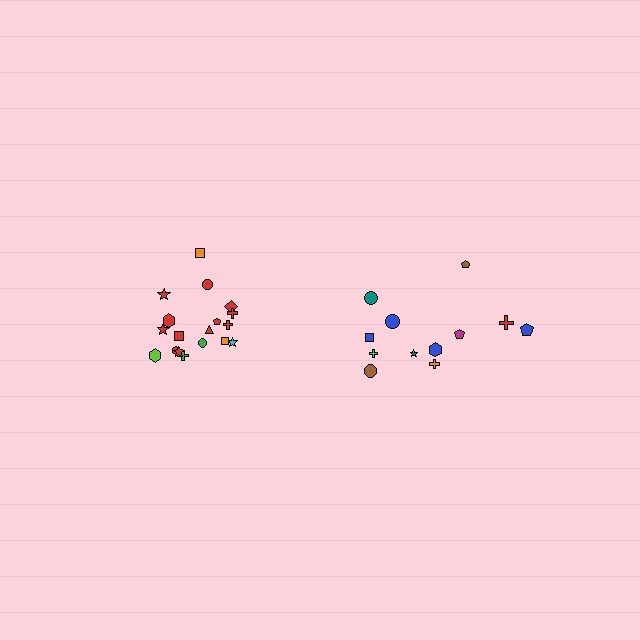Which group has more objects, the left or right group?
The left group.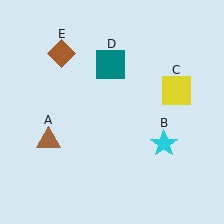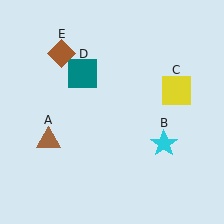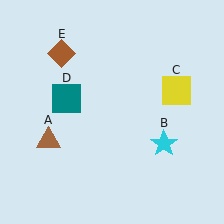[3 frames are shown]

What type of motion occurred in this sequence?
The teal square (object D) rotated counterclockwise around the center of the scene.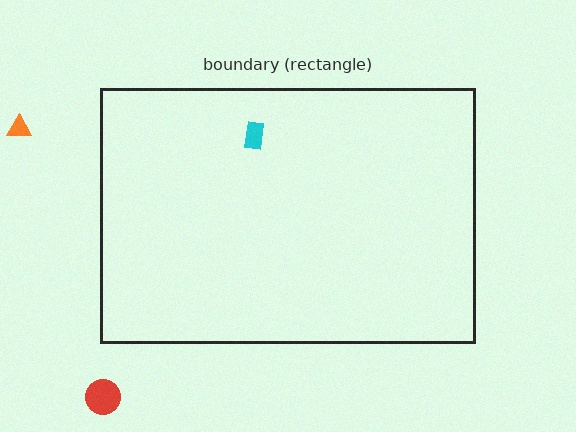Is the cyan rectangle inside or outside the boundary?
Inside.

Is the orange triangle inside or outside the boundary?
Outside.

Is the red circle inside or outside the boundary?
Outside.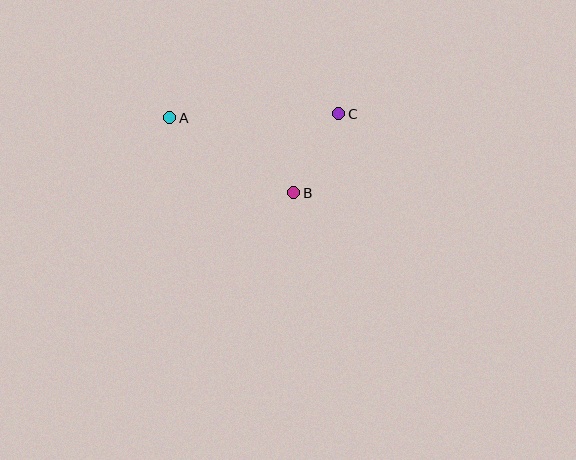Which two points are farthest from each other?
Points A and C are farthest from each other.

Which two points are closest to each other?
Points B and C are closest to each other.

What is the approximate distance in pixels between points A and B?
The distance between A and B is approximately 145 pixels.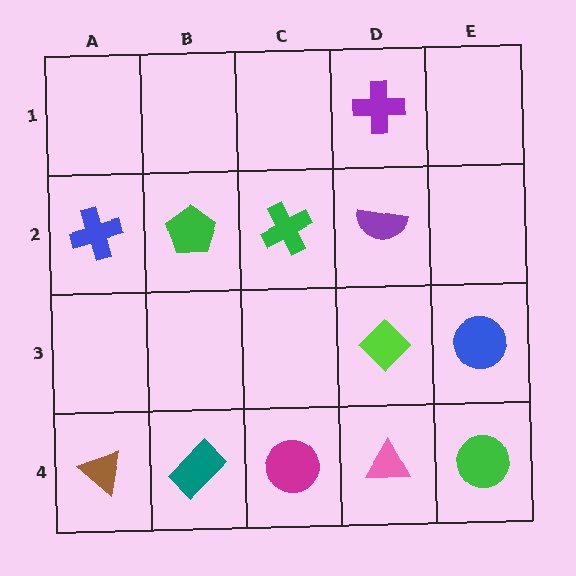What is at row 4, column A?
A brown triangle.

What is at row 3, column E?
A blue circle.